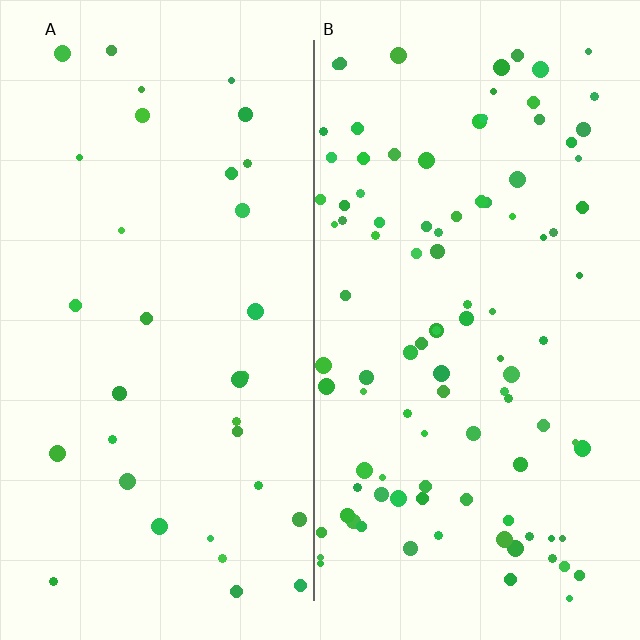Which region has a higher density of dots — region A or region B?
B (the right).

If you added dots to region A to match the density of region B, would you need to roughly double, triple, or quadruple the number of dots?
Approximately triple.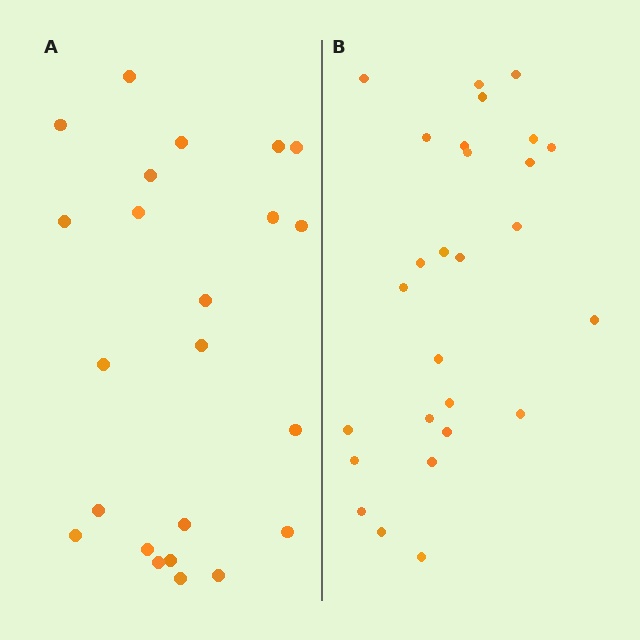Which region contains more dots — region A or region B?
Region B (the right region) has more dots.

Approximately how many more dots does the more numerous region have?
Region B has about 4 more dots than region A.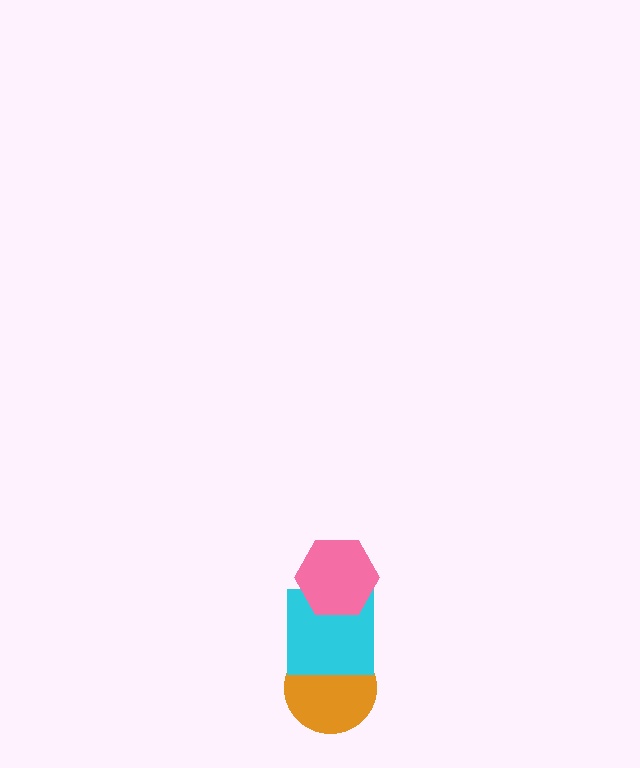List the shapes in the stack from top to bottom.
From top to bottom: the pink hexagon, the cyan square, the orange circle.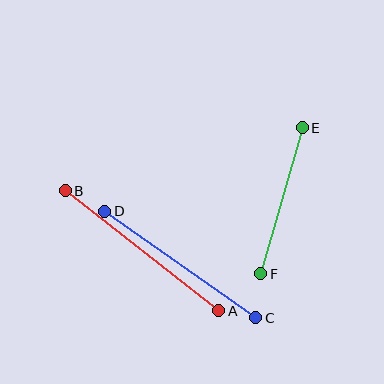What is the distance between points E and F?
The distance is approximately 152 pixels.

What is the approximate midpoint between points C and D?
The midpoint is at approximately (180, 264) pixels.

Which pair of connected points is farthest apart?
Points A and B are farthest apart.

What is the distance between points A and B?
The distance is approximately 195 pixels.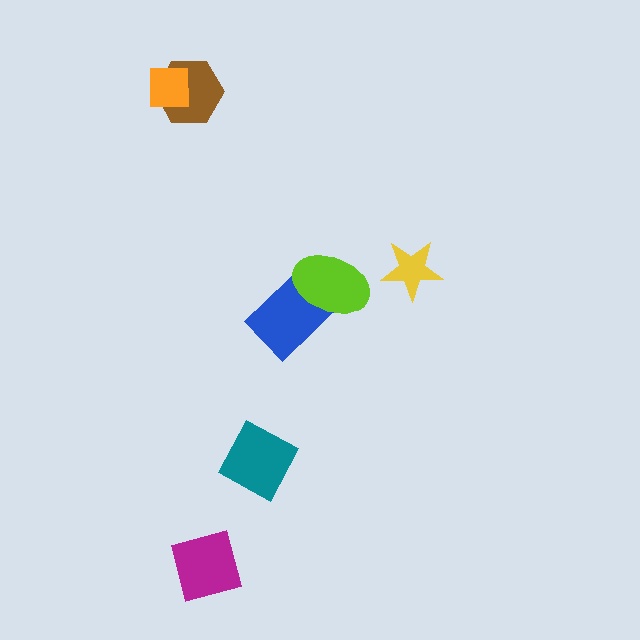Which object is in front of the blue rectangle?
The lime ellipse is in front of the blue rectangle.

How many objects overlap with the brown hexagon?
1 object overlaps with the brown hexagon.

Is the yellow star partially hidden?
No, no other shape covers it.